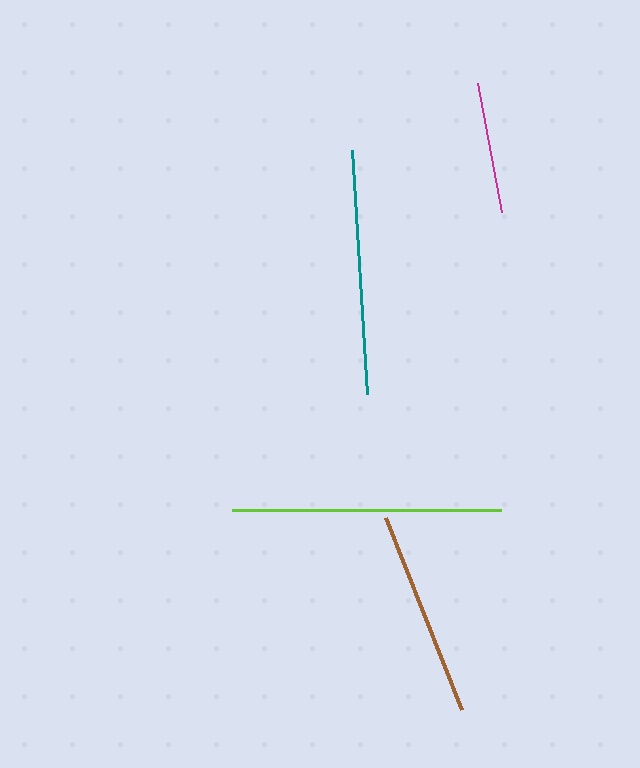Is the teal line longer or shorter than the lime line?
The lime line is longer than the teal line.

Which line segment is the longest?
The lime line is the longest at approximately 269 pixels.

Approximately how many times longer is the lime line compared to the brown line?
The lime line is approximately 1.3 times the length of the brown line.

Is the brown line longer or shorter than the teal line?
The teal line is longer than the brown line.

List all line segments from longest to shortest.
From longest to shortest: lime, teal, brown, magenta.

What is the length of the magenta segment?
The magenta segment is approximately 131 pixels long.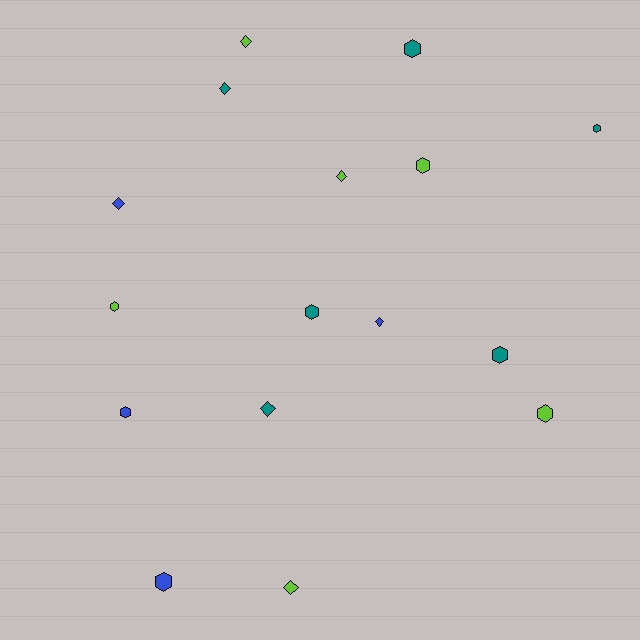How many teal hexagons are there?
There are 4 teal hexagons.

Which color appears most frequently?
Teal, with 6 objects.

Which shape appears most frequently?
Hexagon, with 9 objects.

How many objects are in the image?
There are 16 objects.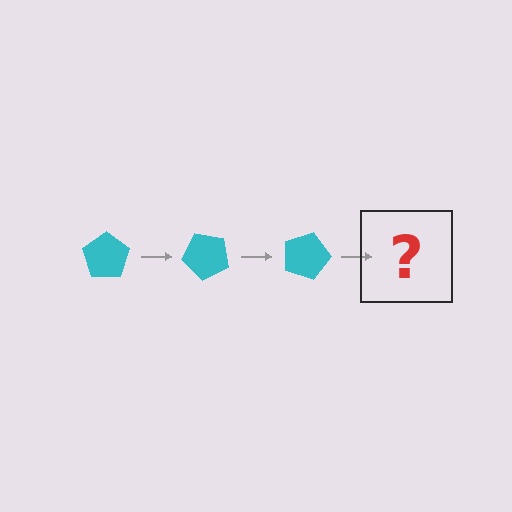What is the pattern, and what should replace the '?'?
The pattern is that the pentagon rotates 45 degrees each step. The '?' should be a cyan pentagon rotated 135 degrees.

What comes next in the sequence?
The next element should be a cyan pentagon rotated 135 degrees.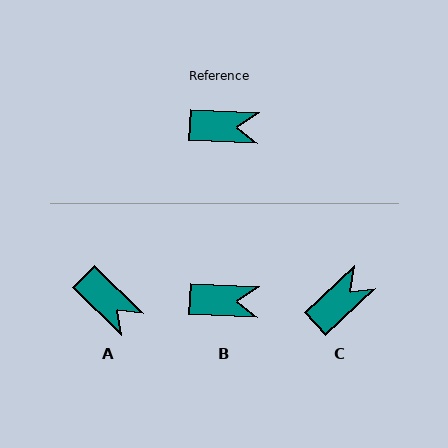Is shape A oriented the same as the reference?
No, it is off by about 42 degrees.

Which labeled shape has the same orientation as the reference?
B.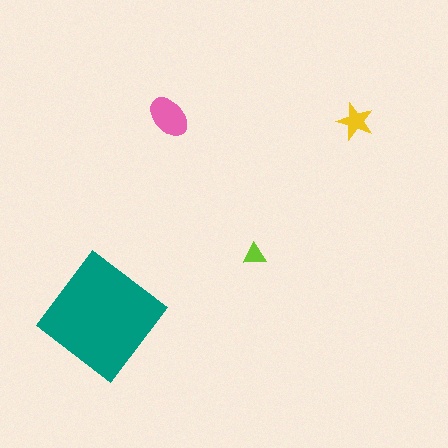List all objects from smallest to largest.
The lime triangle, the yellow star, the pink ellipse, the teal diamond.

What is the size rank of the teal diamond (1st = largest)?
1st.